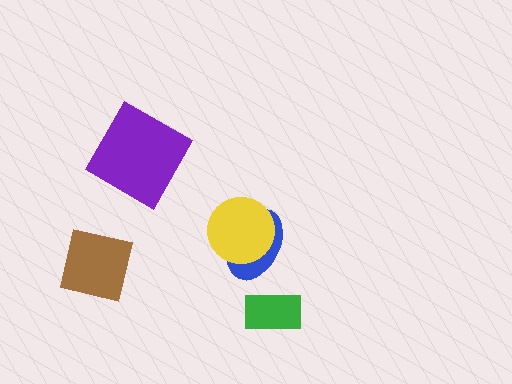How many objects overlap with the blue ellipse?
1 object overlaps with the blue ellipse.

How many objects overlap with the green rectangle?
0 objects overlap with the green rectangle.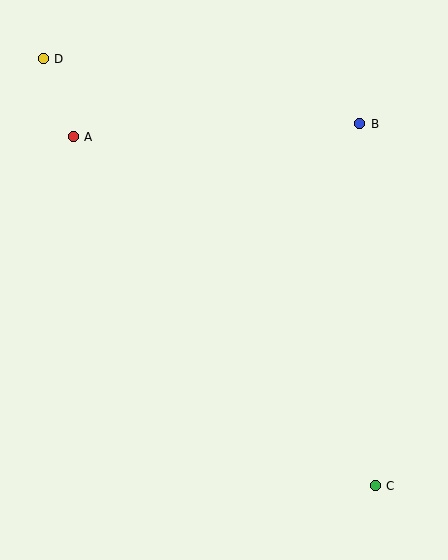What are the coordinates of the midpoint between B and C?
The midpoint between B and C is at (368, 305).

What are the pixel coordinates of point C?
Point C is at (375, 486).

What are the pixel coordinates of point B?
Point B is at (360, 124).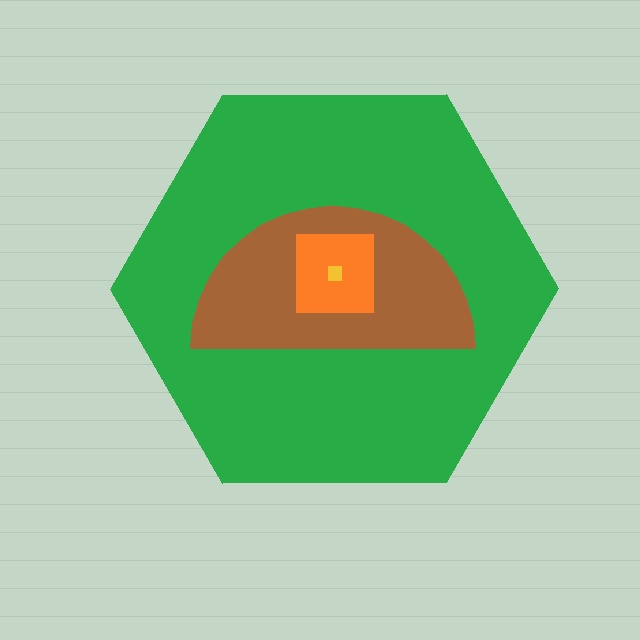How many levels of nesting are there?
4.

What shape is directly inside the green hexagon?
The brown semicircle.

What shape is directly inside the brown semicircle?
The orange square.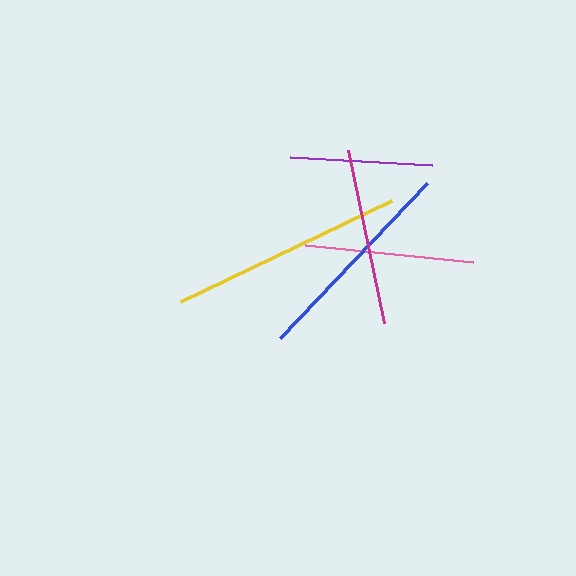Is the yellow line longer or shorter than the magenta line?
The yellow line is longer than the magenta line.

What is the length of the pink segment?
The pink segment is approximately 169 pixels long.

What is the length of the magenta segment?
The magenta segment is approximately 176 pixels long.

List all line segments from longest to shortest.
From longest to shortest: yellow, blue, magenta, pink, purple.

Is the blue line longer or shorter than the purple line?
The blue line is longer than the purple line.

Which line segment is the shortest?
The purple line is the shortest at approximately 142 pixels.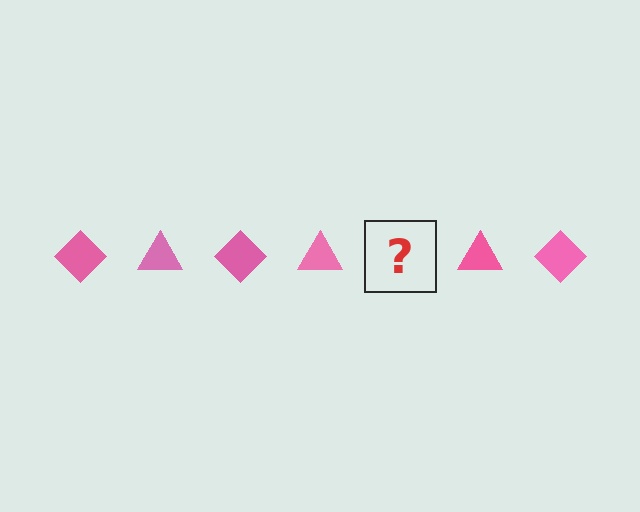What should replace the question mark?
The question mark should be replaced with a pink diamond.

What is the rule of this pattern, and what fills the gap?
The rule is that the pattern cycles through diamond, triangle shapes in pink. The gap should be filled with a pink diamond.